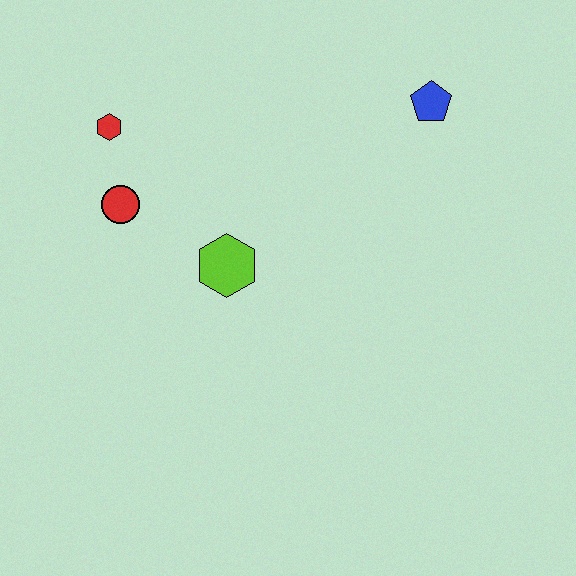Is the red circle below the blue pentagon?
Yes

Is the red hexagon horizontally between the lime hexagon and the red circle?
No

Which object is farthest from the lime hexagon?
The blue pentagon is farthest from the lime hexagon.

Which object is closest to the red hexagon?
The red circle is closest to the red hexagon.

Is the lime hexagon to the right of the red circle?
Yes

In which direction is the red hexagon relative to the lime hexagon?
The red hexagon is above the lime hexagon.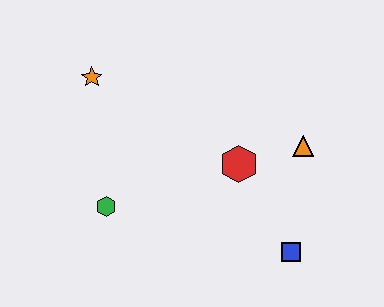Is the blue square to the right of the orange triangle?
No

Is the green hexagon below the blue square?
No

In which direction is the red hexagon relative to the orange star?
The red hexagon is to the right of the orange star.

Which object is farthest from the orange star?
The blue square is farthest from the orange star.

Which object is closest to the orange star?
The green hexagon is closest to the orange star.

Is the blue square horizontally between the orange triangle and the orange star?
Yes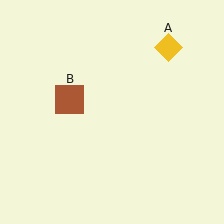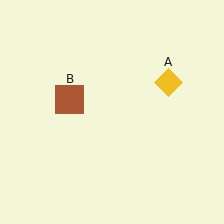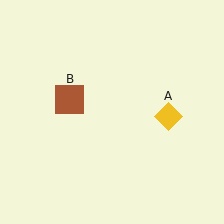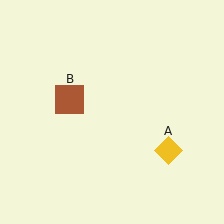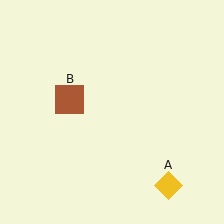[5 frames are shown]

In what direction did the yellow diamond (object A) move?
The yellow diamond (object A) moved down.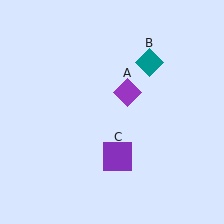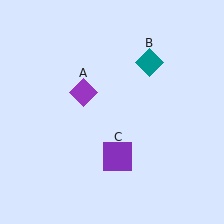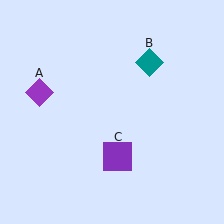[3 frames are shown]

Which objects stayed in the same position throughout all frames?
Teal diamond (object B) and purple square (object C) remained stationary.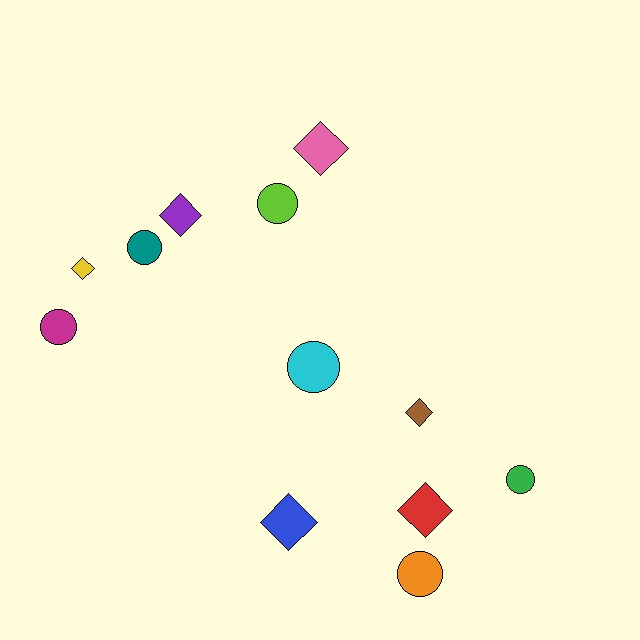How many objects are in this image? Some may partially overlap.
There are 12 objects.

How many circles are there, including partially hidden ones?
There are 6 circles.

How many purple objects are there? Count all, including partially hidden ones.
There is 1 purple object.